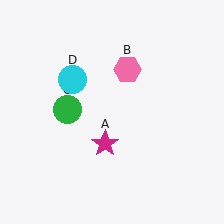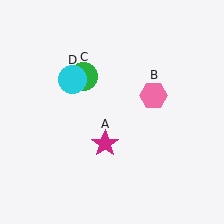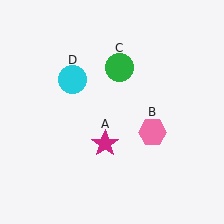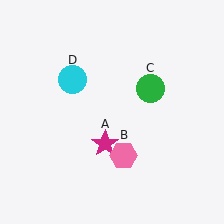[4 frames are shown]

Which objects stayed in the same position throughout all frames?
Magenta star (object A) and cyan circle (object D) remained stationary.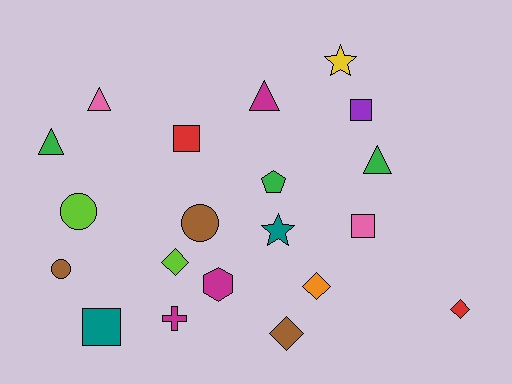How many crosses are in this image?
There is 1 cross.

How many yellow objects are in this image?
There is 1 yellow object.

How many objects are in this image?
There are 20 objects.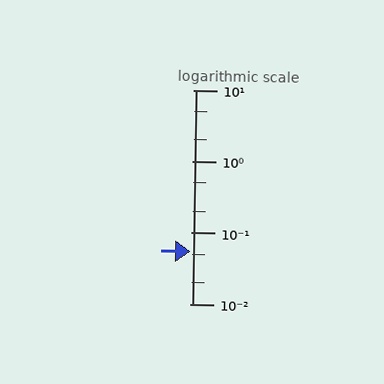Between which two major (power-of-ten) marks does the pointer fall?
The pointer is between 0.01 and 0.1.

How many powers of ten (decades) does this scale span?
The scale spans 3 decades, from 0.01 to 10.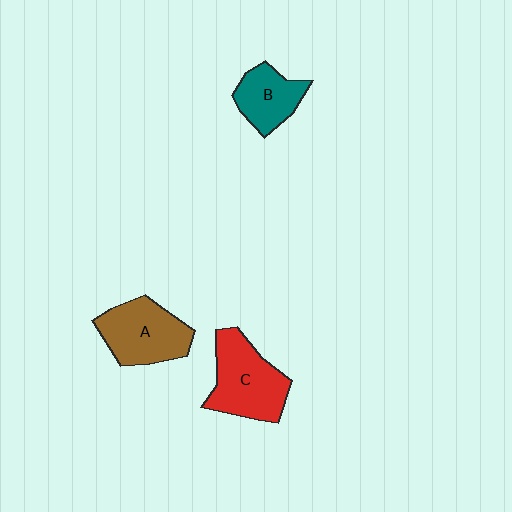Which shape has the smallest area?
Shape B (teal).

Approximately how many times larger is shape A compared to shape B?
Approximately 1.4 times.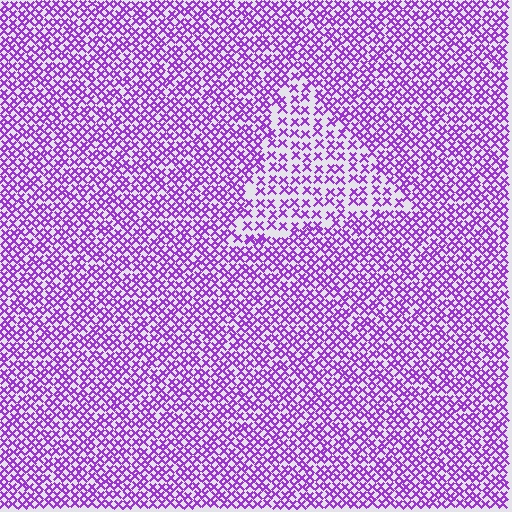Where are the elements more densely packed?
The elements are more densely packed outside the triangle boundary.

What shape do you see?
I see a triangle.